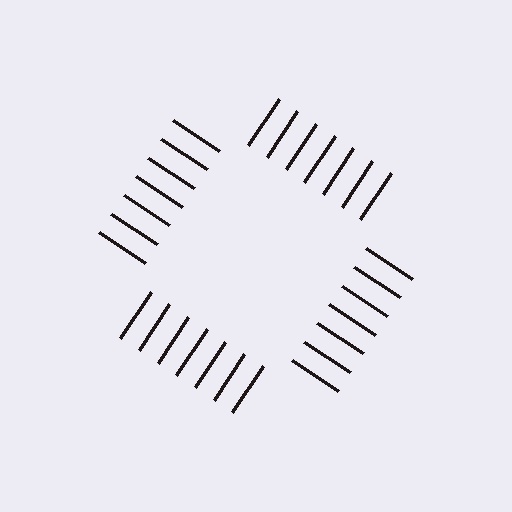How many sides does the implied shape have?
4 sides — the line-ends trace a square.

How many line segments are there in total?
28 — 7 along each of the 4 edges.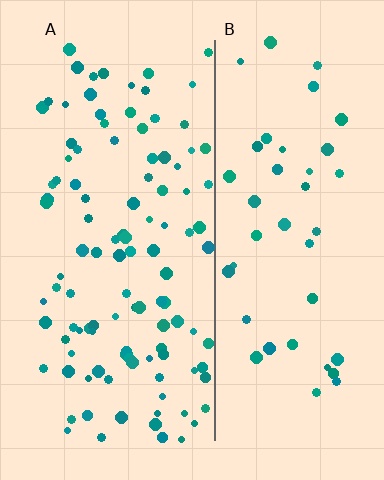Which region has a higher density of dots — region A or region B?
A (the left).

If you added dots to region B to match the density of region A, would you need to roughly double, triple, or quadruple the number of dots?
Approximately triple.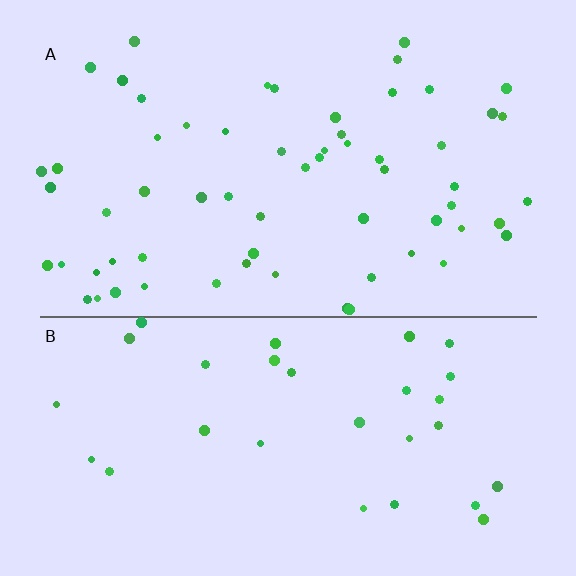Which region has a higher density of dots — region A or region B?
A (the top).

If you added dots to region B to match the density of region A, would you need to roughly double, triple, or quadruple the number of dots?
Approximately double.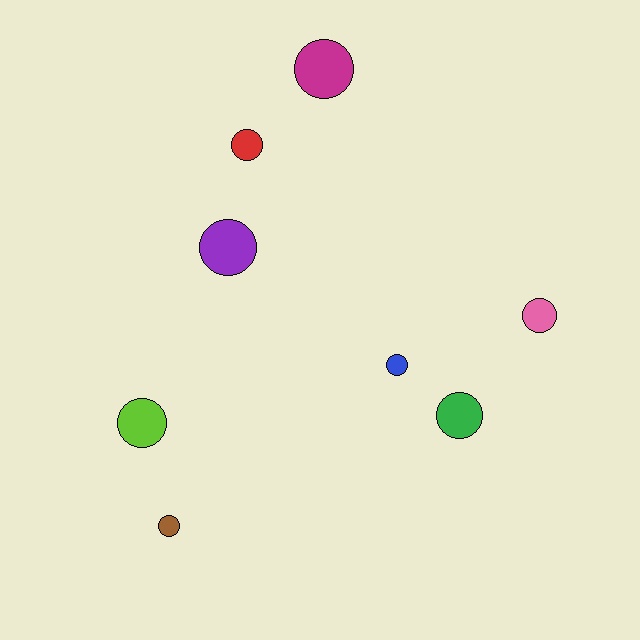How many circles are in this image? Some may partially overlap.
There are 8 circles.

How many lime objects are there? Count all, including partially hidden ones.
There is 1 lime object.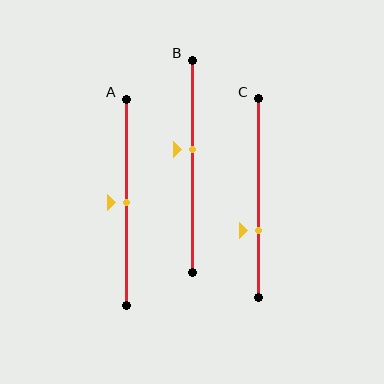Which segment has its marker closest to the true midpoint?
Segment A has its marker closest to the true midpoint.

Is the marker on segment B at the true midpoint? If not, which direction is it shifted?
No, the marker on segment B is shifted upward by about 8% of the segment length.